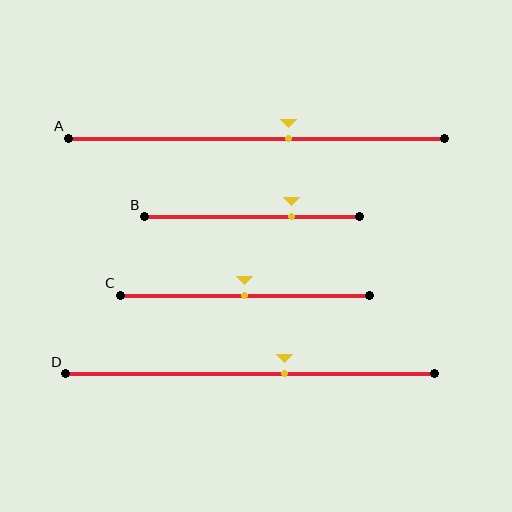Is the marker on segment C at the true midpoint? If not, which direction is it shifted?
Yes, the marker on segment C is at the true midpoint.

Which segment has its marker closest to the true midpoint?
Segment C has its marker closest to the true midpoint.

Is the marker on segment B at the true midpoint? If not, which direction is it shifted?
No, the marker on segment B is shifted to the right by about 18% of the segment length.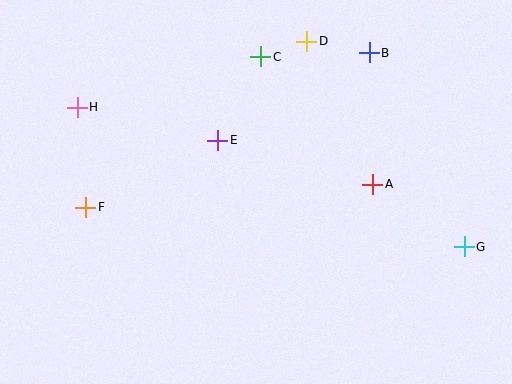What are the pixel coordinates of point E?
Point E is at (218, 140).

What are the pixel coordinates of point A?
Point A is at (373, 184).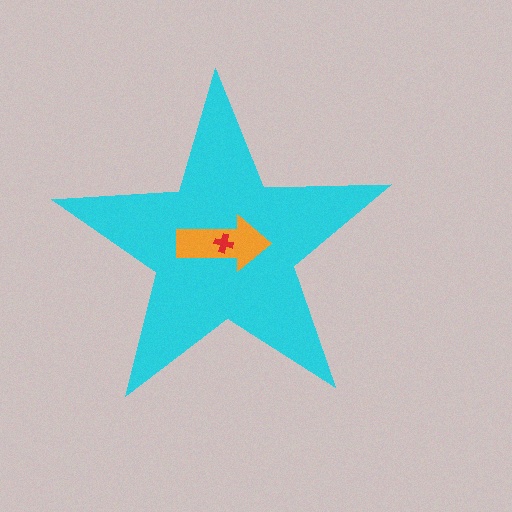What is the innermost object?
The red cross.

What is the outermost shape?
The cyan star.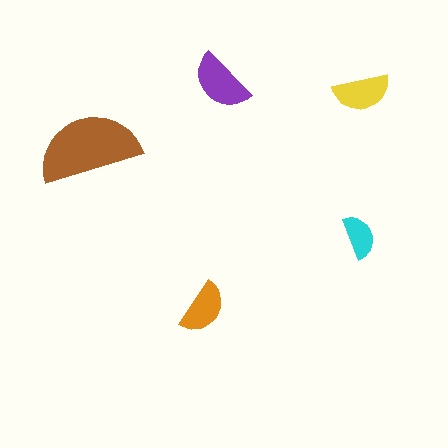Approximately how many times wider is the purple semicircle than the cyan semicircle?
About 1.5 times wider.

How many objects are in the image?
There are 5 objects in the image.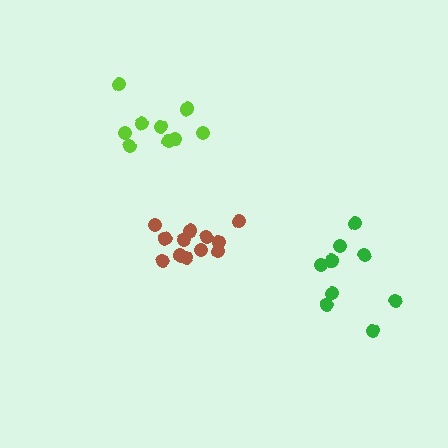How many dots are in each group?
Group 1: 12 dots, Group 2: 9 dots, Group 3: 9 dots (30 total).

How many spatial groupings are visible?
There are 3 spatial groupings.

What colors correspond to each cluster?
The clusters are colored: brown, lime, green.